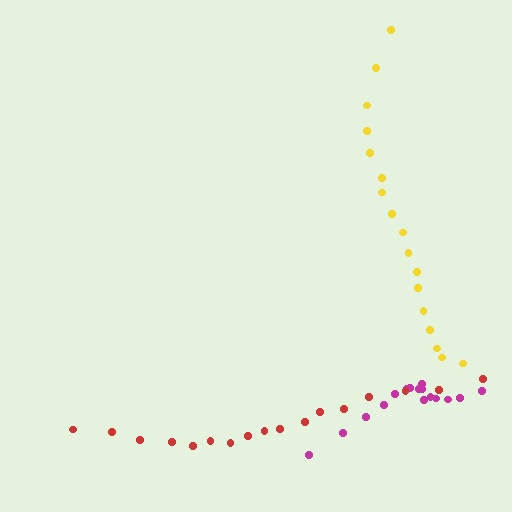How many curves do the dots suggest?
There are 3 distinct paths.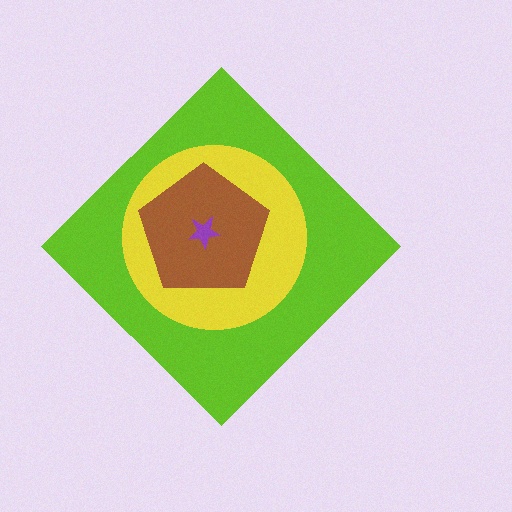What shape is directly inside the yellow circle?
The brown pentagon.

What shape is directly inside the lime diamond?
The yellow circle.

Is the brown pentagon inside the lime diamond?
Yes.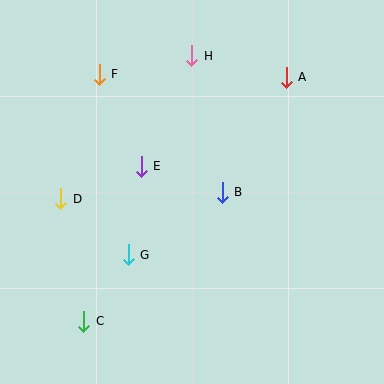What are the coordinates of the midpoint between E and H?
The midpoint between E and H is at (166, 111).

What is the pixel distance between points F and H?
The distance between F and H is 94 pixels.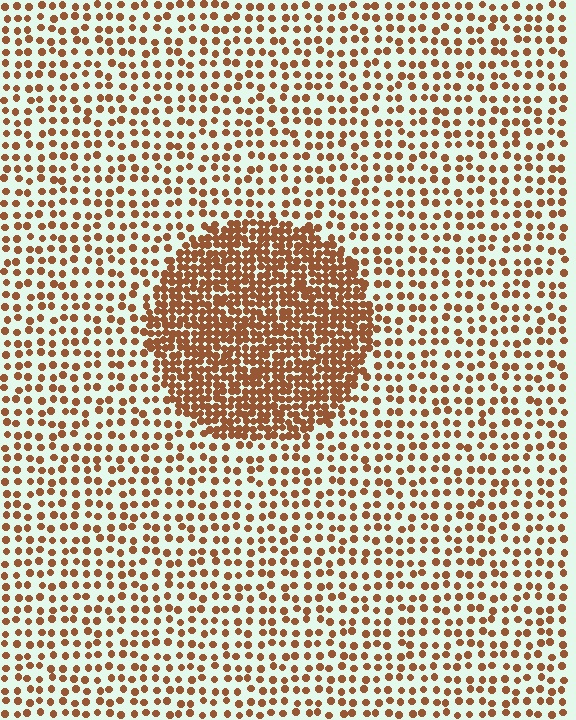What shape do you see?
I see a circle.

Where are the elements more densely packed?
The elements are more densely packed inside the circle boundary.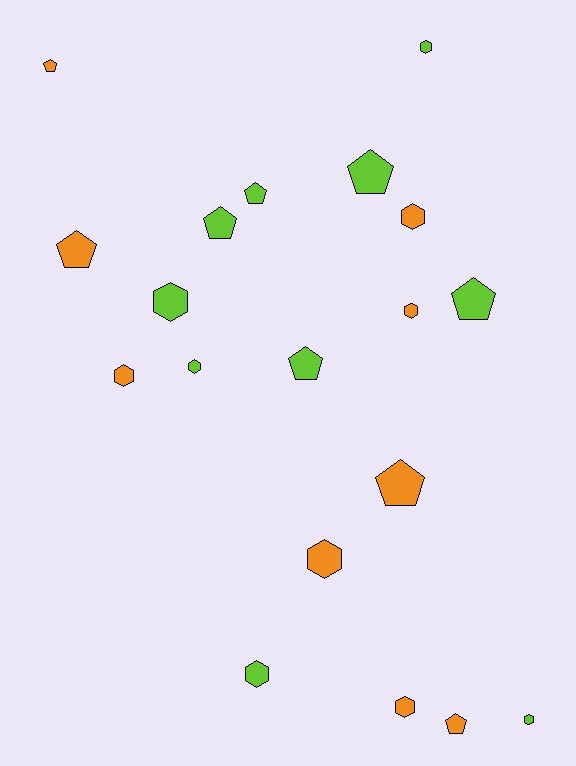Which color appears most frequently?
Lime, with 10 objects.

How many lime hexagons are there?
There are 5 lime hexagons.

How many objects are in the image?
There are 19 objects.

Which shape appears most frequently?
Hexagon, with 10 objects.